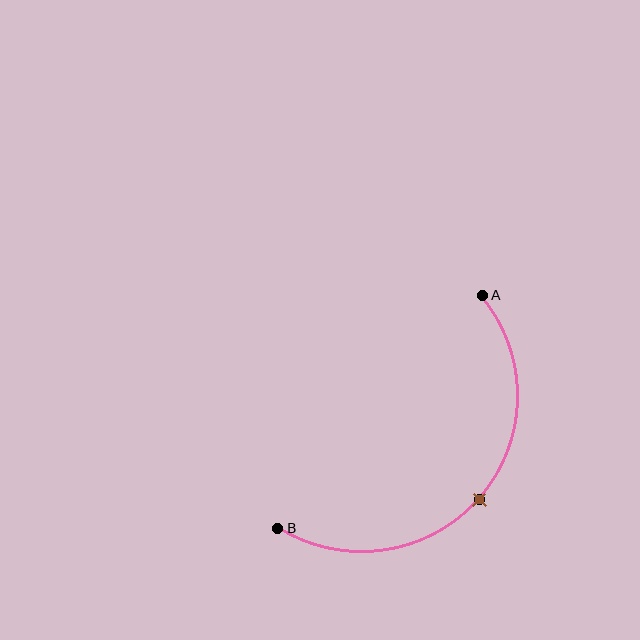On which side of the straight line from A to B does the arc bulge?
The arc bulges below and to the right of the straight line connecting A and B.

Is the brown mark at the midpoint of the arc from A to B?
Yes. The brown mark lies on the arc at equal arc-length from both A and B — it is the arc midpoint.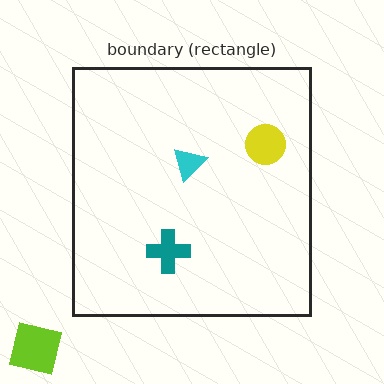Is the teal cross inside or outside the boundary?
Inside.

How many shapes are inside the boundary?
3 inside, 1 outside.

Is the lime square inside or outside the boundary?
Outside.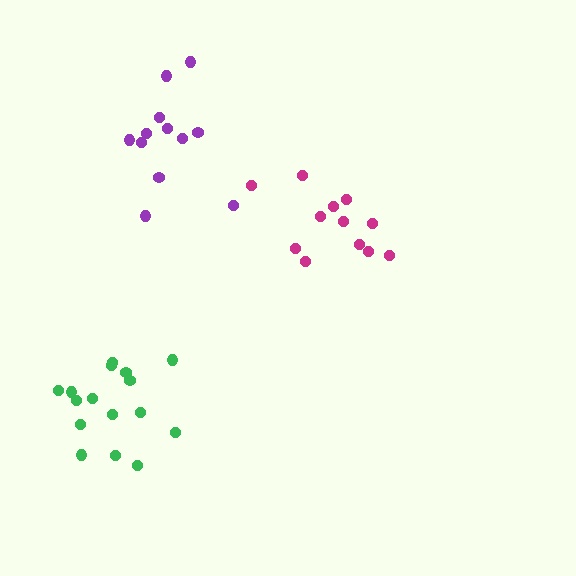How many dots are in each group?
Group 1: 12 dots, Group 2: 12 dots, Group 3: 16 dots (40 total).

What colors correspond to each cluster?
The clusters are colored: magenta, purple, green.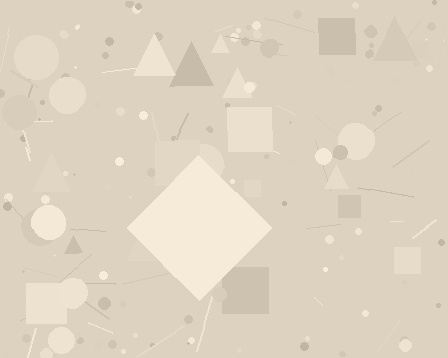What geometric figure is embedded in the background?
A diamond is embedded in the background.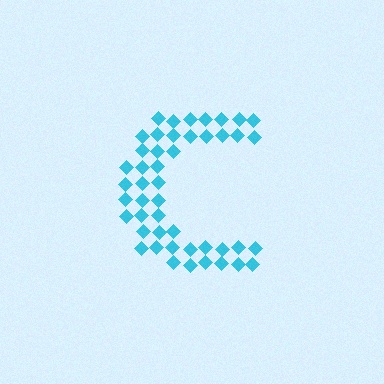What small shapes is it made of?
It is made of small diamonds.